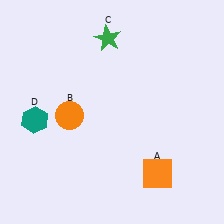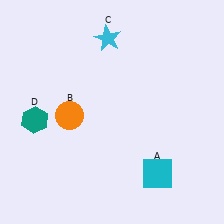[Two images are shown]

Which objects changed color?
A changed from orange to cyan. C changed from green to cyan.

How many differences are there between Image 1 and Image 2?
There are 2 differences between the two images.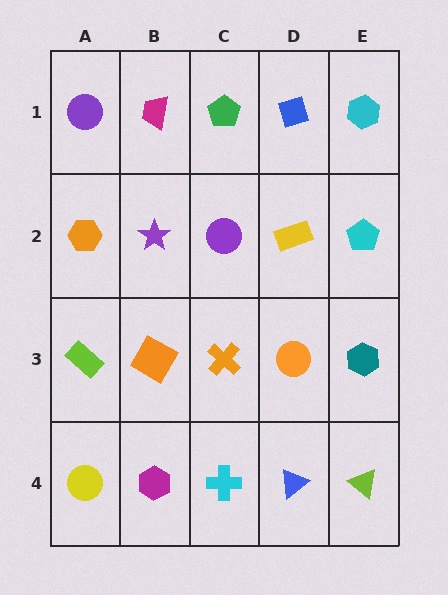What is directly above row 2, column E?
A cyan hexagon.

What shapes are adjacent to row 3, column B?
A purple star (row 2, column B), a magenta hexagon (row 4, column B), a lime rectangle (row 3, column A), an orange cross (row 3, column C).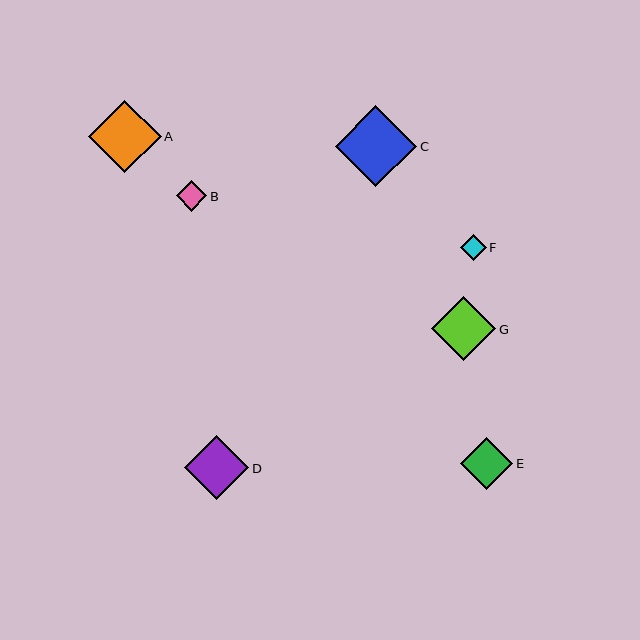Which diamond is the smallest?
Diamond F is the smallest with a size of approximately 26 pixels.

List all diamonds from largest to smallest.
From largest to smallest: C, A, D, G, E, B, F.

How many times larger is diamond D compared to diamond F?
Diamond D is approximately 2.5 times the size of diamond F.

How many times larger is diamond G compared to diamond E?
Diamond G is approximately 1.2 times the size of diamond E.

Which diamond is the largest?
Diamond C is the largest with a size of approximately 82 pixels.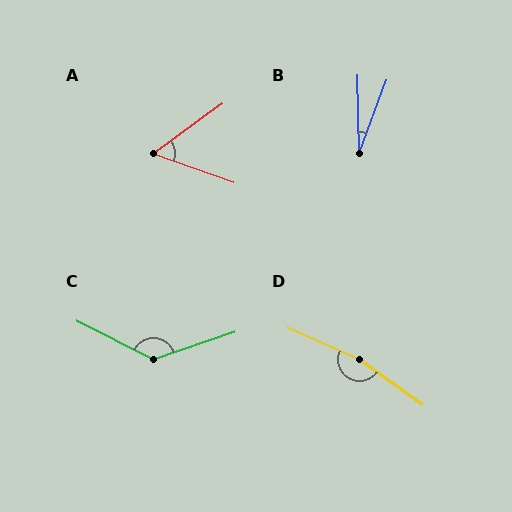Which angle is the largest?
D, at approximately 168 degrees.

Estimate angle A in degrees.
Approximately 56 degrees.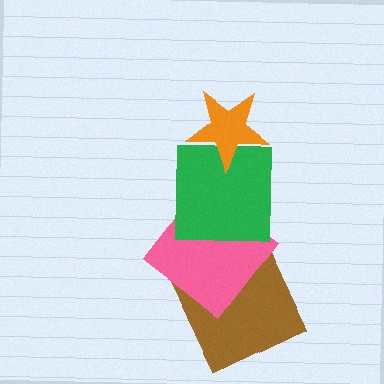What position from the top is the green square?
The green square is 2nd from the top.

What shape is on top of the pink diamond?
The green square is on top of the pink diamond.